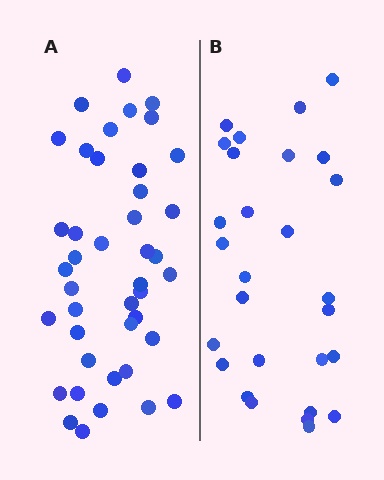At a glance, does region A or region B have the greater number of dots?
Region A (the left region) has more dots.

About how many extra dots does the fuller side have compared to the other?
Region A has approximately 15 more dots than region B.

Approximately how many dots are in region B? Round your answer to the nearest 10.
About 30 dots. (The exact count is 28, which rounds to 30.)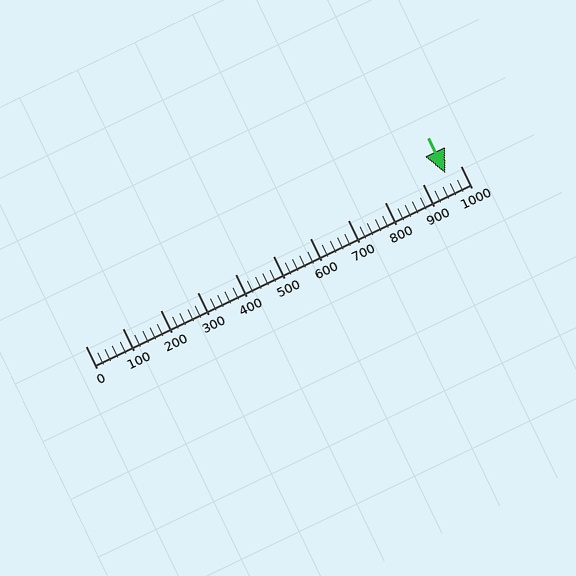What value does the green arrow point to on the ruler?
The green arrow points to approximately 960.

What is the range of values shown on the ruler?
The ruler shows values from 0 to 1000.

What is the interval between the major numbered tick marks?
The major tick marks are spaced 100 units apart.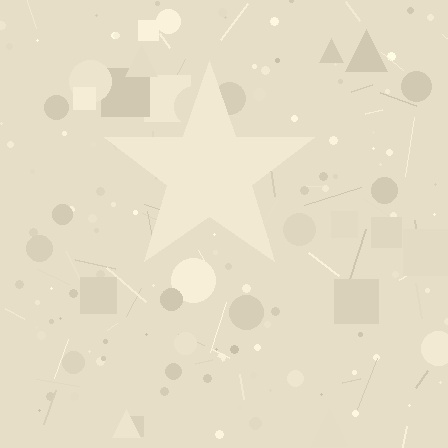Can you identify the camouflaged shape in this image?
The camouflaged shape is a star.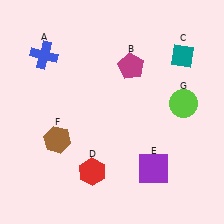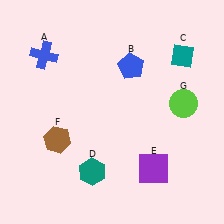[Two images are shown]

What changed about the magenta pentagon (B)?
In Image 1, B is magenta. In Image 2, it changed to blue.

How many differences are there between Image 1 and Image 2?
There are 2 differences between the two images.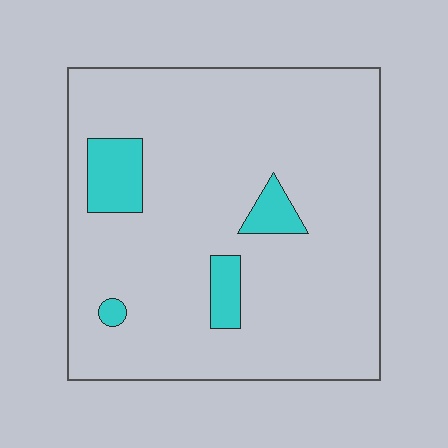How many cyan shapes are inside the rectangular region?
4.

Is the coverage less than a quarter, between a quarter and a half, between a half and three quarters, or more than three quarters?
Less than a quarter.